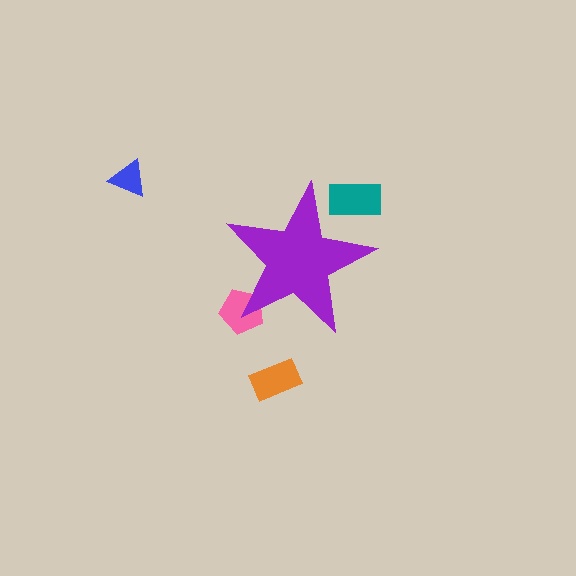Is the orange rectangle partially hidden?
No, the orange rectangle is fully visible.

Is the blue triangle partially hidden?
No, the blue triangle is fully visible.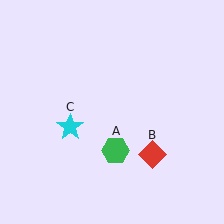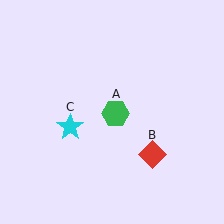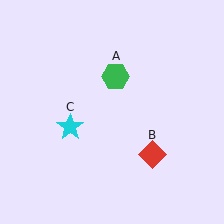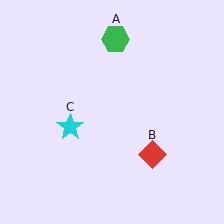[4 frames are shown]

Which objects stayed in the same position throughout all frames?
Red diamond (object B) and cyan star (object C) remained stationary.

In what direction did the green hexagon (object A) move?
The green hexagon (object A) moved up.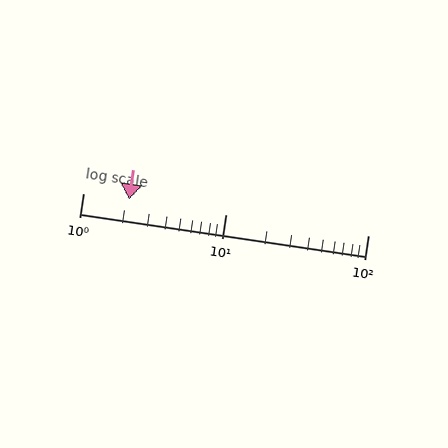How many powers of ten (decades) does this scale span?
The scale spans 2 decades, from 1 to 100.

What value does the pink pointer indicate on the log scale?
The pointer indicates approximately 2.1.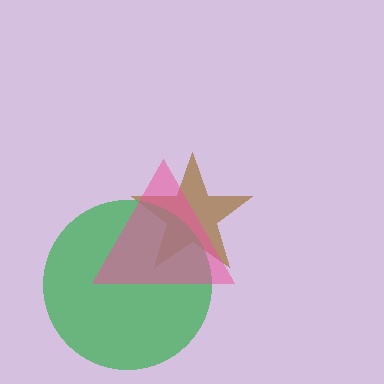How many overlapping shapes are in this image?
There are 3 overlapping shapes in the image.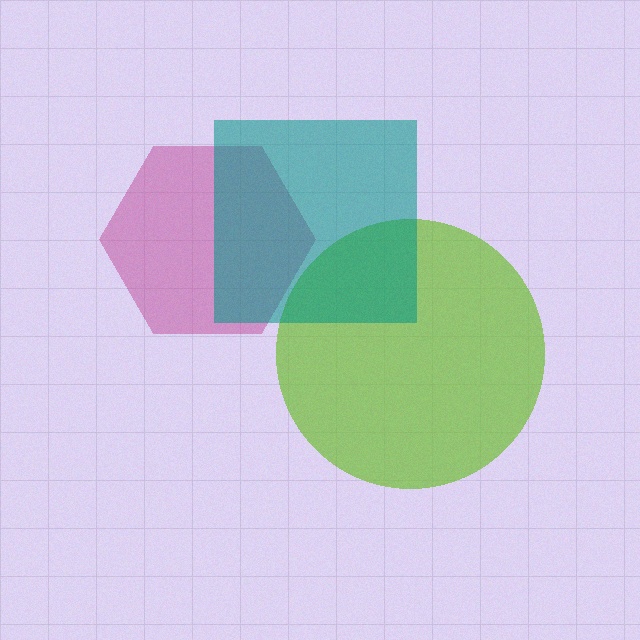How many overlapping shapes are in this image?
There are 3 overlapping shapes in the image.